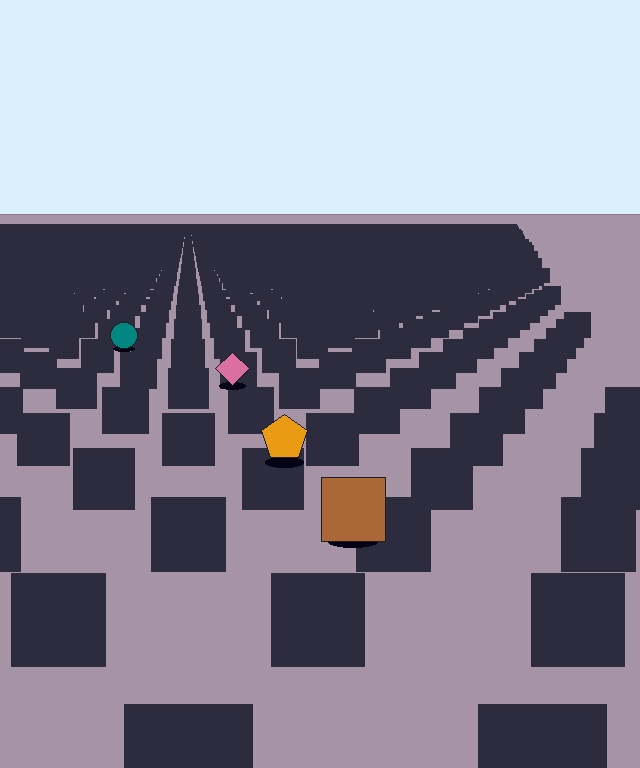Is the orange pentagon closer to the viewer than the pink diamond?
Yes. The orange pentagon is closer — you can tell from the texture gradient: the ground texture is coarser near it.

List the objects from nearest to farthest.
From nearest to farthest: the brown square, the orange pentagon, the pink diamond, the teal circle.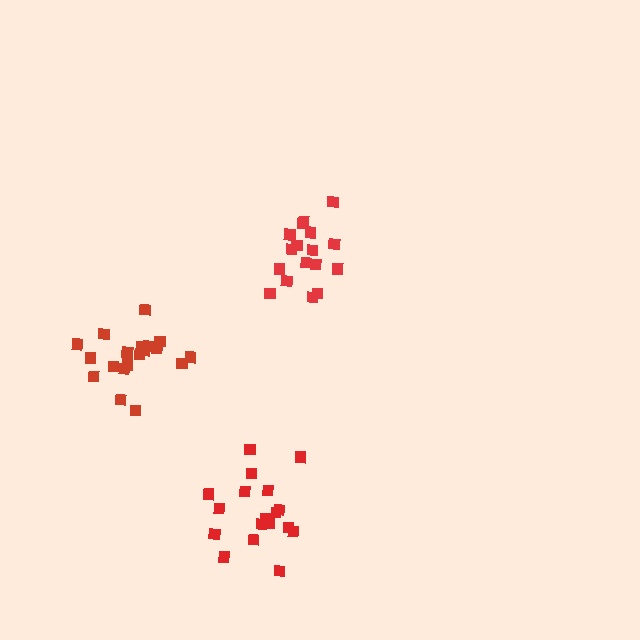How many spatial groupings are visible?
There are 3 spatial groupings.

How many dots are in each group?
Group 1: 17 dots, Group 2: 19 dots, Group 3: 18 dots (54 total).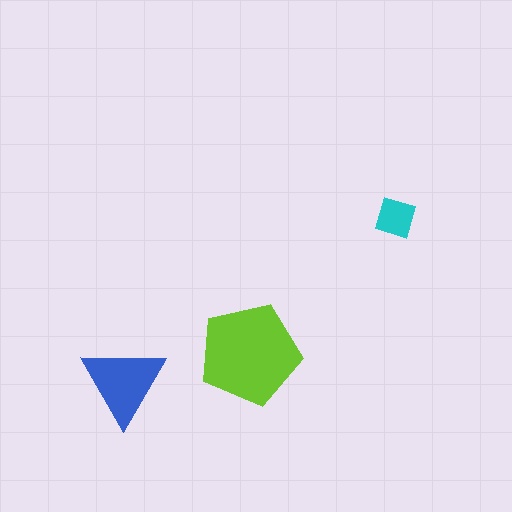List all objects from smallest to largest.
The cyan square, the blue triangle, the lime pentagon.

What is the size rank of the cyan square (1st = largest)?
3rd.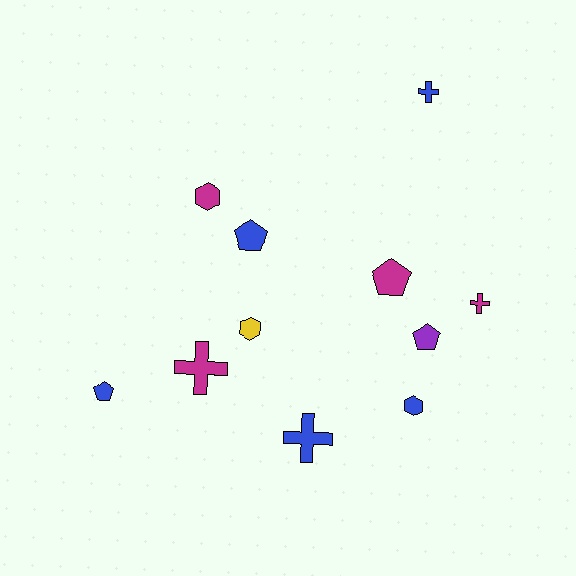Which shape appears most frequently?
Pentagon, with 4 objects.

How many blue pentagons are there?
There are 2 blue pentagons.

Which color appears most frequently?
Blue, with 5 objects.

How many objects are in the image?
There are 11 objects.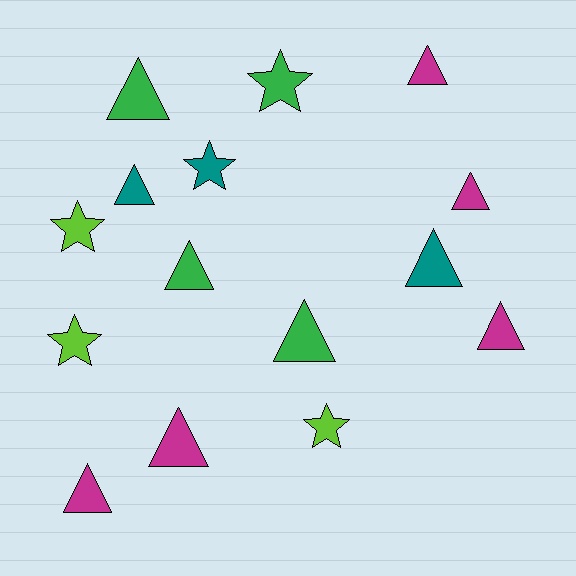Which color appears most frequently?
Magenta, with 5 objects.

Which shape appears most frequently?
Triangle, with 10 objects.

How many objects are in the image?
There are 15 objects.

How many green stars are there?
There is 1 green star.